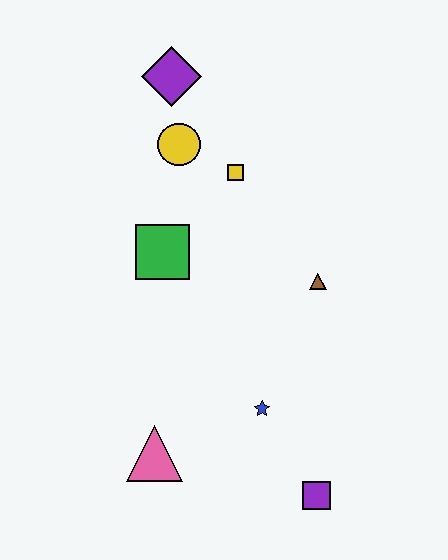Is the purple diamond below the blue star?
No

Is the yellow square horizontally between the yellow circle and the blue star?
Yes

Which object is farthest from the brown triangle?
The purple diamond is farthest from the brown triangle.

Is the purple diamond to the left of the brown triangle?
Yes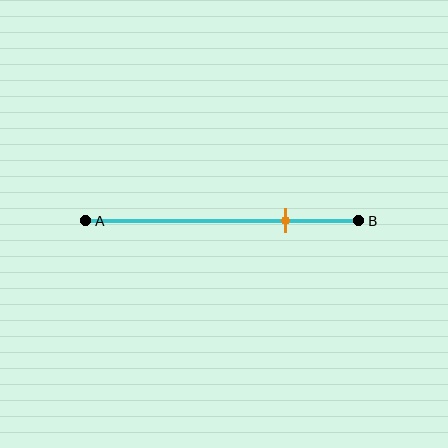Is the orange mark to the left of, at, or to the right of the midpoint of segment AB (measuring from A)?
The orange mark is to the right of the midpoint of segment AB.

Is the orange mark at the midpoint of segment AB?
No, the mark is at about 75% from A, not at the 50% midpoint.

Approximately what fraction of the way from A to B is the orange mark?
The orange mark is approximately 75% of the way from A to B.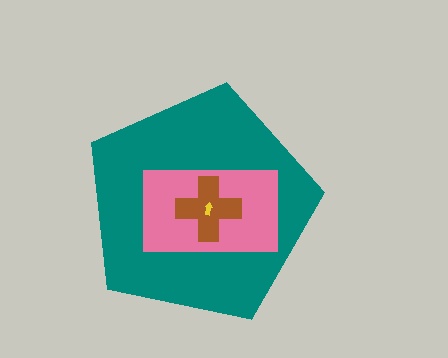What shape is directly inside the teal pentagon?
The pink rectangle.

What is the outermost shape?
The teal pentagon.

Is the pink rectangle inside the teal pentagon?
Yes.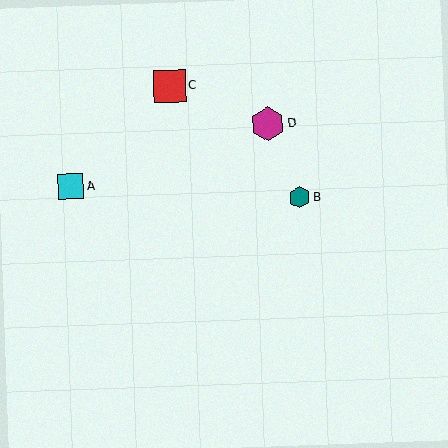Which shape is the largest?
The magenta hexagon (labeled D) is the largest.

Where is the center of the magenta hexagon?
The center of the magenta hexagon is at (268, 124).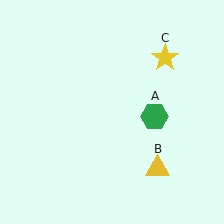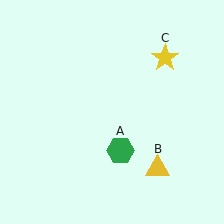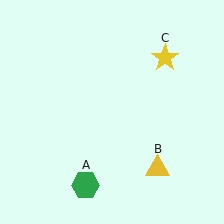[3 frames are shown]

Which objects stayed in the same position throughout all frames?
Yellow triangle (object B) and yellow star (object C) remained stationary.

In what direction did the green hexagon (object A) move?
The green hexagon (object A) moved down and to the left.